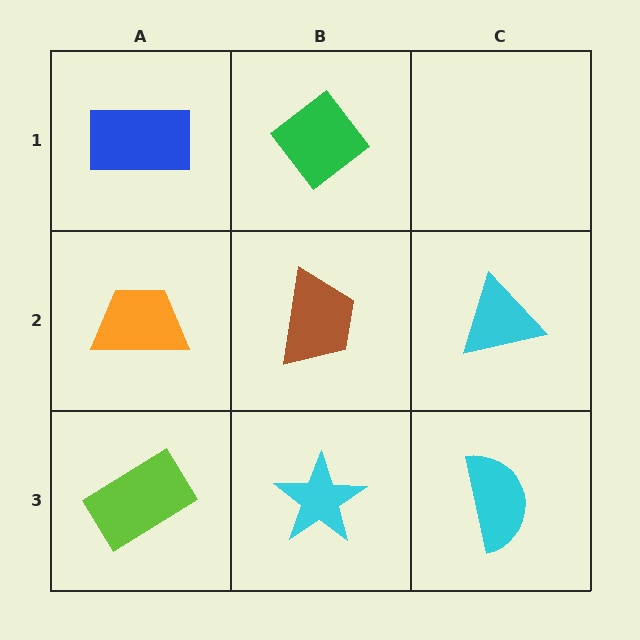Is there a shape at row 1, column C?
No, that cell is empty.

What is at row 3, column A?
A lime rectangle.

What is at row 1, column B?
A green diamond.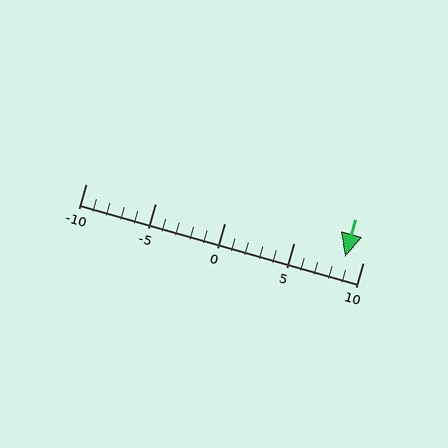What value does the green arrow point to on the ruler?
The green arrow points to approximately 9.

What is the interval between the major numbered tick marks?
The major tick marks are spaced 5 units apart.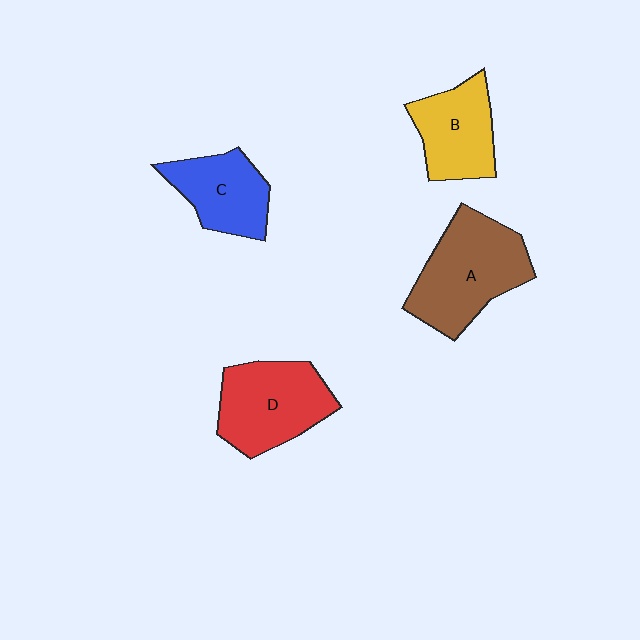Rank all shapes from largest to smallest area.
From largest to smallest: A (brown), D (red), B (yellow), C (blue).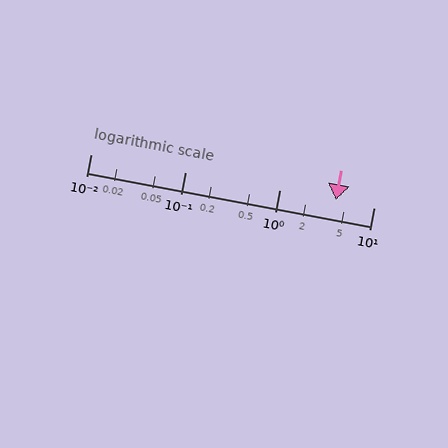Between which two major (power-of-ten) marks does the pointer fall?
The pointer is between 1 and 10.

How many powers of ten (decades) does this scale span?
The scale spans 3 decades, from 0.01 to 10.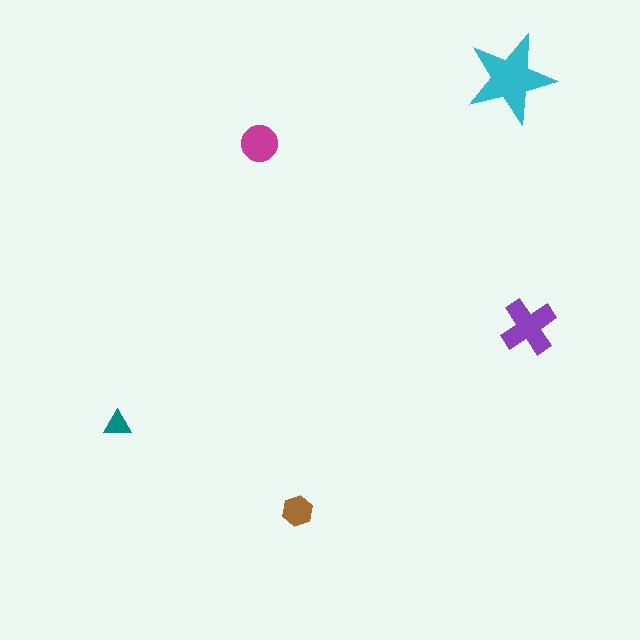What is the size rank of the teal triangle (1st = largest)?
5th.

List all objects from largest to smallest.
The cyan star, the purple cross, the magenta circle, the brown hexagon, the teal triangle.